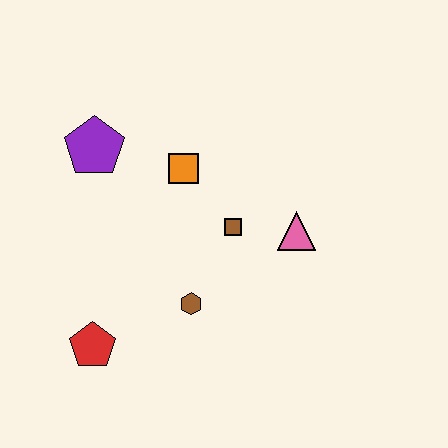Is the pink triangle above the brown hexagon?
Yes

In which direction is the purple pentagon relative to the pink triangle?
The purple pentagon is to the left of the pink triangle.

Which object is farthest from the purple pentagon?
The pink triangle is farthest from the purple pentagon.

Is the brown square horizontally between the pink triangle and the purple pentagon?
Yes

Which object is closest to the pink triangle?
The brown square is closest to the pink triangle.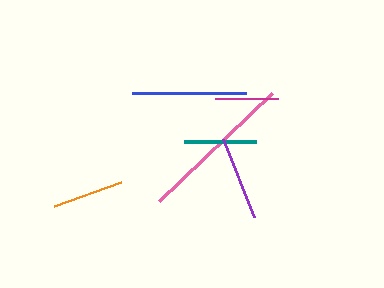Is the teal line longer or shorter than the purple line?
The purple line is longer than the teal line.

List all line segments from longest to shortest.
From longest to shortest: pink, blue, purple, teal, orange, magenta.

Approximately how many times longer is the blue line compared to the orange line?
The blue line is approximately 1.6 times the length of the orange line.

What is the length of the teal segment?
The teal segment is approximately 72 pixels long.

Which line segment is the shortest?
The magenta line is the shortest at approximately 63 pixels.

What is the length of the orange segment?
The orange segment is approximately 72 pixels long.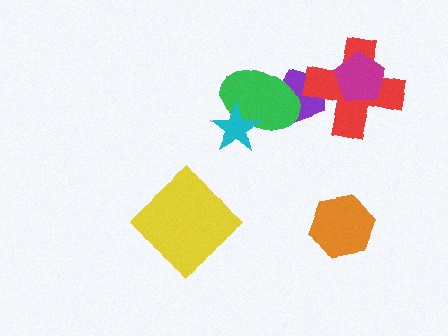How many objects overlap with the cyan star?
1 object overlaps with the cyan star.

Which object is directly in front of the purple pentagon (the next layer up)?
The green ellipse is directly in front of the purple pentagon.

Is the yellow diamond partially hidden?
No, no other shape covers it.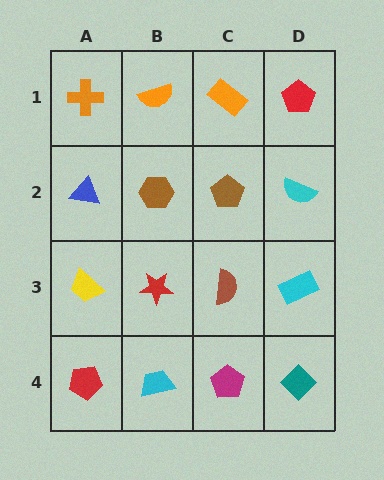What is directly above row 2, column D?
A red pentagon.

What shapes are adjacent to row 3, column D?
A cyan semicircle (row 2, column D), a teal diamond (row 4, column D), a brown semicircle (row 3, column C).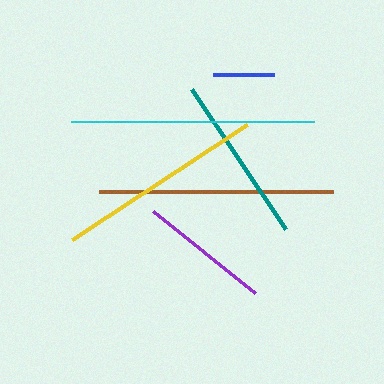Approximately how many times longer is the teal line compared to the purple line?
The teal line is approximately 1.3 times the length of the purple line.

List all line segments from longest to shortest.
From longest to shortest: cyan, brown, yellow, teal, purple, blue.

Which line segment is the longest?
The cyan line is the longest at approximately 244 pixels.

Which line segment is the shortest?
The blue line is the shortest at approximately 61 pixels.